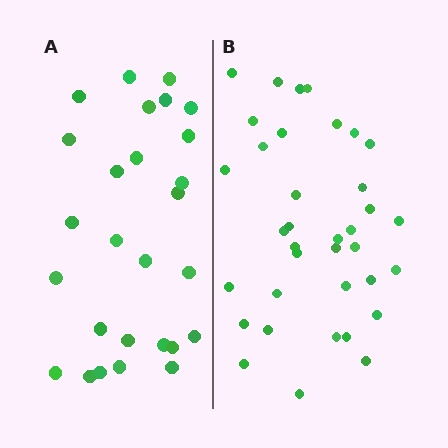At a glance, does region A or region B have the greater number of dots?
Region B (the right region) has more dots.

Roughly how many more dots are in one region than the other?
Region B has roughly 8 or so more dots than region A.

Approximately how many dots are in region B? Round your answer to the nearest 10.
About 40 dots. (The exact count is 36, which rounds to 40.)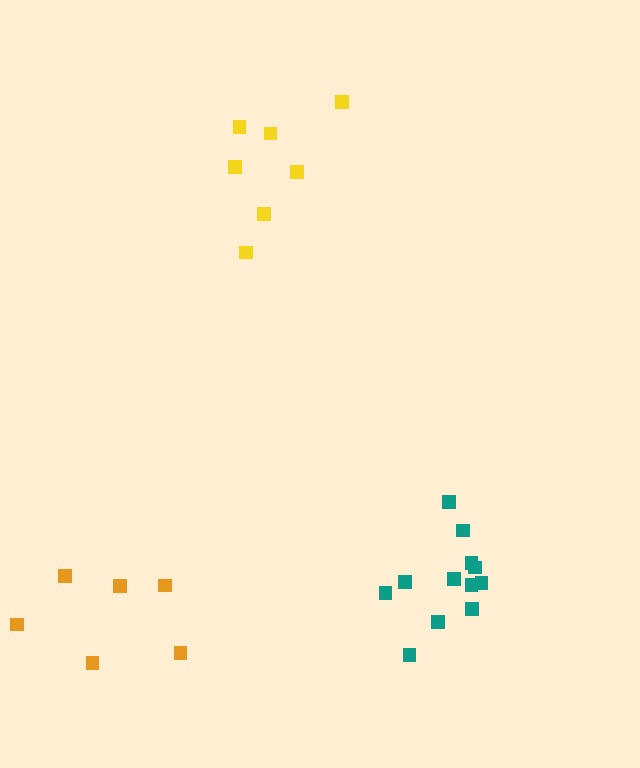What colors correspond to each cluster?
The clusters are colored: orange, yellow, teal.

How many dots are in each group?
Group 1: 6 dots, Group 2: 7 dots, Group 3: 12 dots (25 total).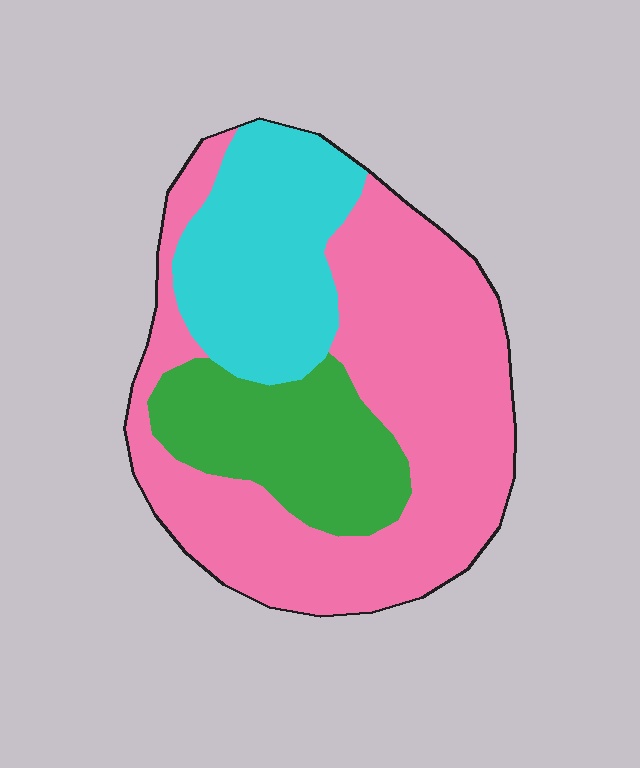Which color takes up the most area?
Pink, at roughly 55%.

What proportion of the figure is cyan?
Cyan covers 24% of the figure.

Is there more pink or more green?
Pink.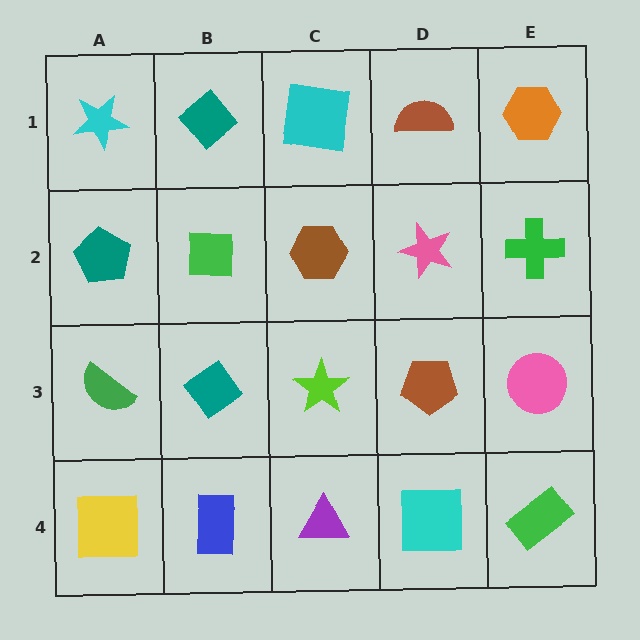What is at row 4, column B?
A blue rectangle.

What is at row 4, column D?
A cyan square.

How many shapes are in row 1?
5 shapes.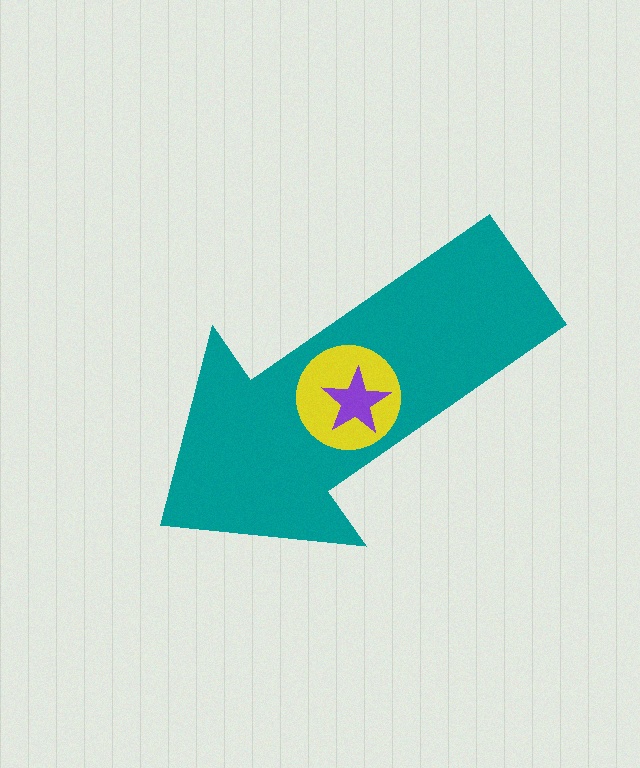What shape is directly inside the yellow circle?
The purple star.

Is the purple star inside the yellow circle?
Yes.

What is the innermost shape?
The purple star.